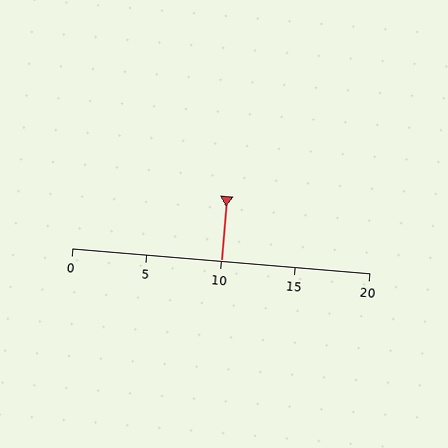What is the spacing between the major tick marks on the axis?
The major ticks are spaced 5 apart.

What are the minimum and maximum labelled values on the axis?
The axis runs from 0 to 20.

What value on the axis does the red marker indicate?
The marker indicates approximately 10.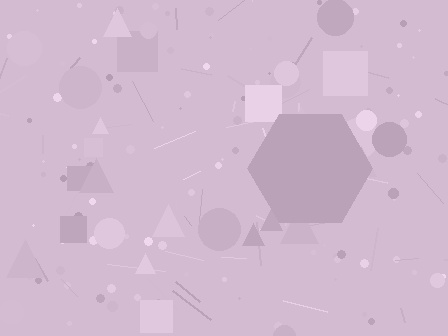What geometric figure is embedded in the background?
A hexagon is embedded in the background.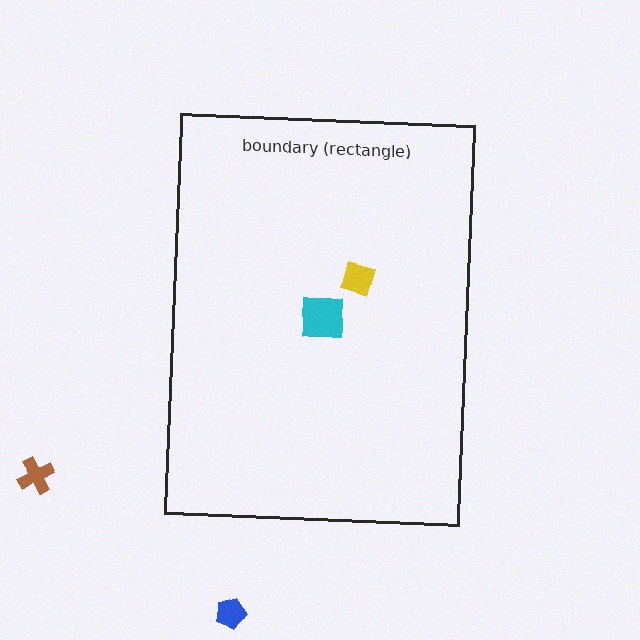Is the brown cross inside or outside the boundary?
Outside.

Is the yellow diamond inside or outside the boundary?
Inside.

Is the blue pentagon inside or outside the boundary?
Outside.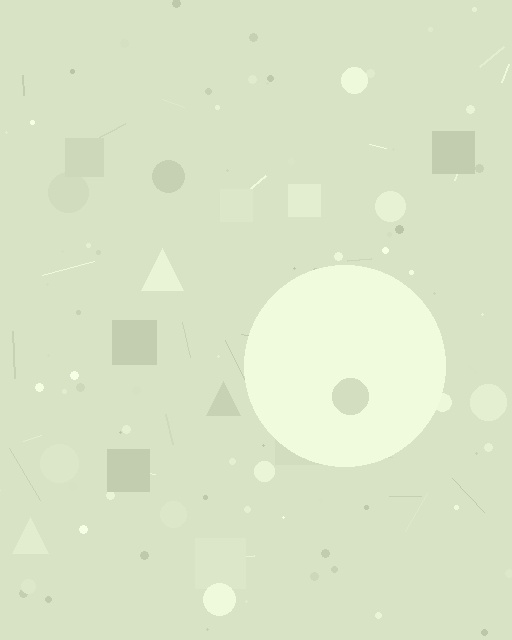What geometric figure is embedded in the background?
A circle is embedded in the background.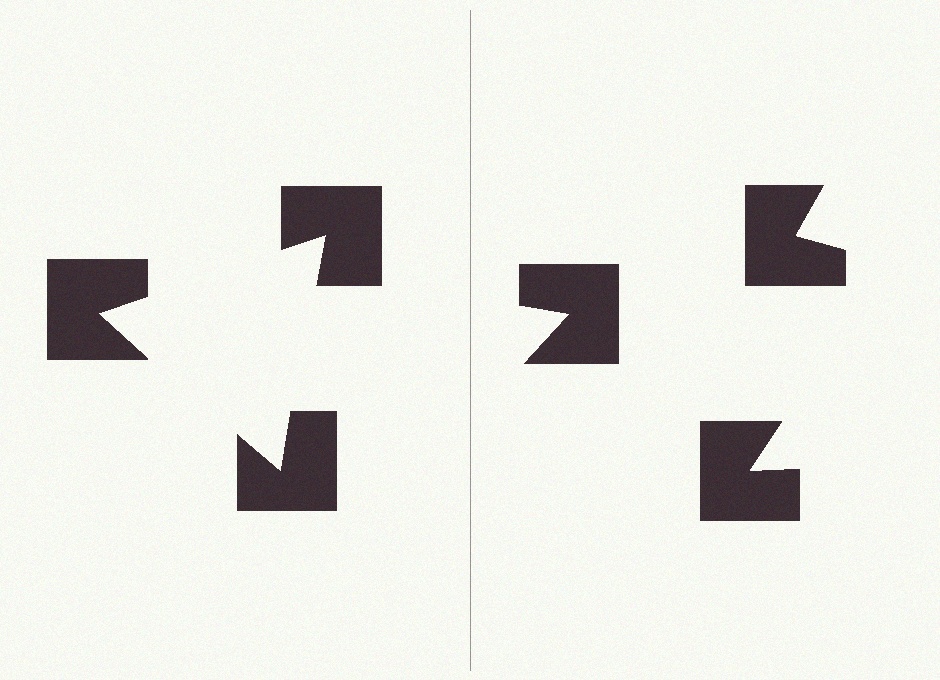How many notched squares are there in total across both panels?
6 — 3 on each side.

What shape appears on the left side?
An illusory triangle.